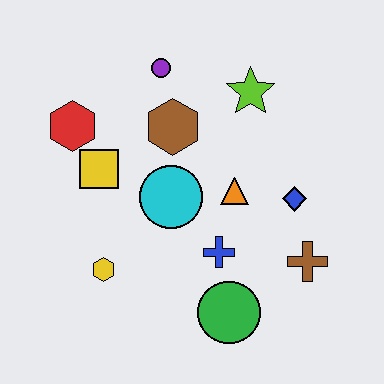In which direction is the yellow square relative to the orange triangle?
The yellow square is to the left of the orange triangle.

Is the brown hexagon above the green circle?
Yes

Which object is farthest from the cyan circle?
The brown cross is farthest from the cyan circle.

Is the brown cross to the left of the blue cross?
No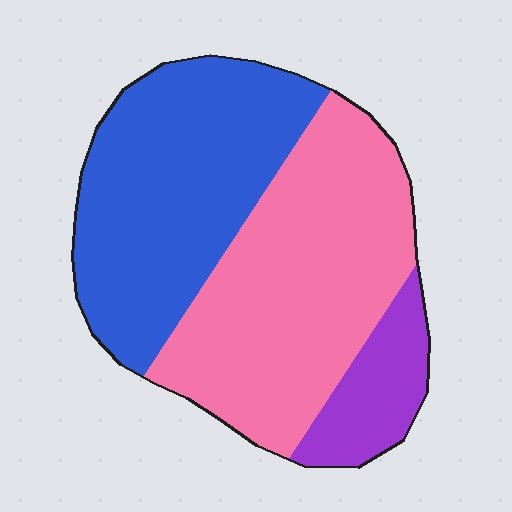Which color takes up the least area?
Purple, at roughly 10%.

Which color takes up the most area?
Pink, at roughly 45%.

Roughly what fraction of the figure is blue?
Blue takes up about two fifths (2/5) of the figure.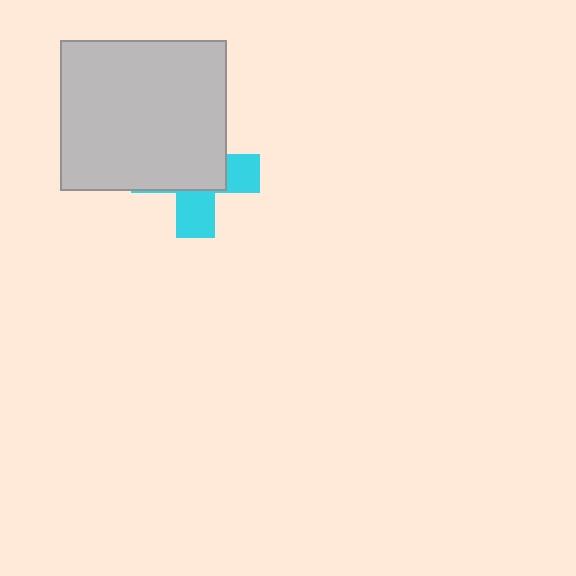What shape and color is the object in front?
The object in front is a light gray rectangle.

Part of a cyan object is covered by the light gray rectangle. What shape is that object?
It is a cross.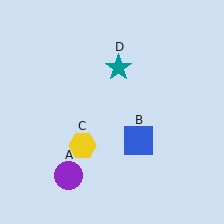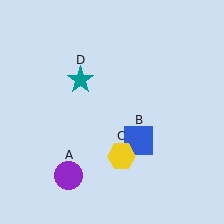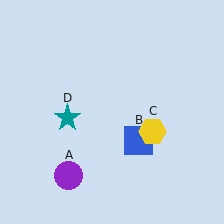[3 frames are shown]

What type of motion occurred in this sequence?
The yellow hexagon (object C), teal star (object D) rotated counterclockwise around the center of the scene.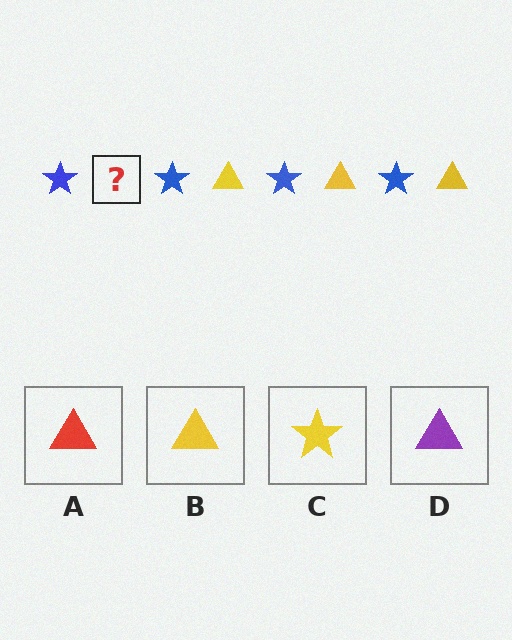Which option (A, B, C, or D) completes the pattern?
B.